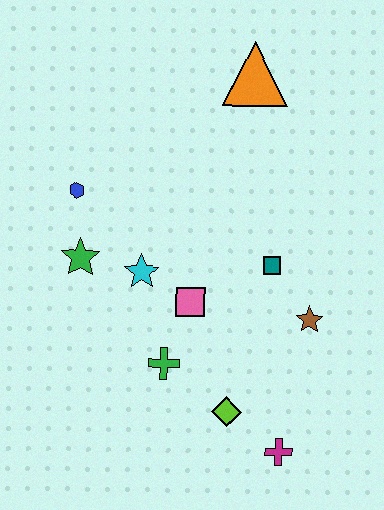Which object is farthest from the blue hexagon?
The magenta cross is farthest from the blue hexagon.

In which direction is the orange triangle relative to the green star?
The orange triangle is above the green star.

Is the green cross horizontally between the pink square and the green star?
Yes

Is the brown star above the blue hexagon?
No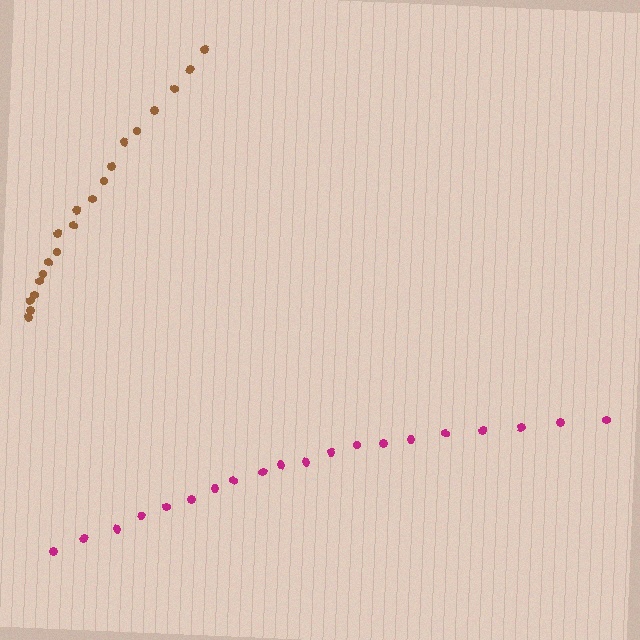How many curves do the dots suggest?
There are 2 distinct paths.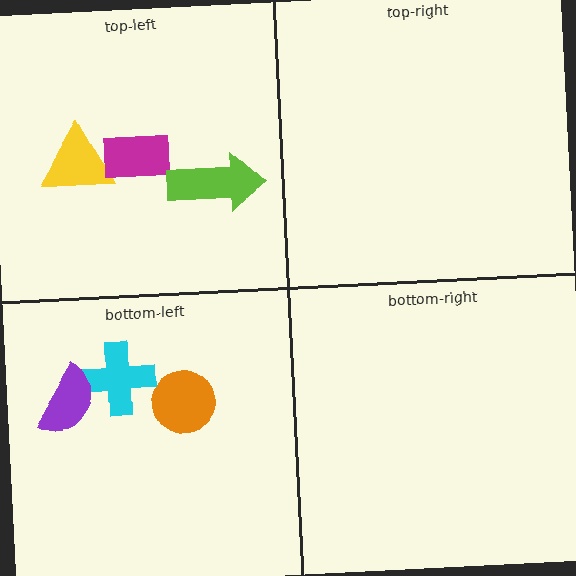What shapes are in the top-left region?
The yellow triangle, the magenta rectangle, the lime arrow.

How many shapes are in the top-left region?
3.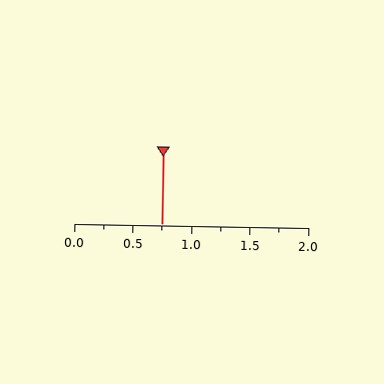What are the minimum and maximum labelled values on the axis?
The axis runs from 0.0 to 2.0.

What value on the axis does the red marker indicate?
The marker indicates approximately 0.75.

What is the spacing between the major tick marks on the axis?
The major ticks are spaced 0.5 apart.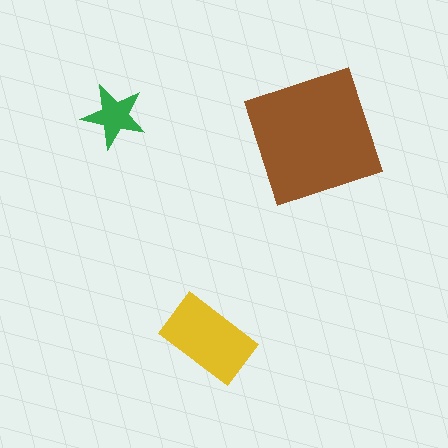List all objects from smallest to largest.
The green star, the yellow rectangle, the brown square.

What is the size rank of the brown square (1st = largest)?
1st.